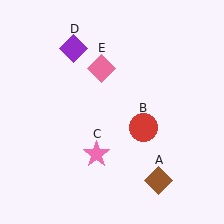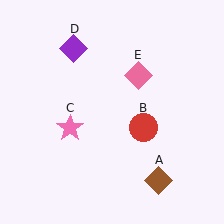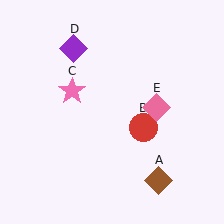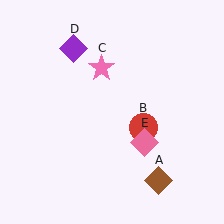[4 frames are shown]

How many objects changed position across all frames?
2 objects changed position: pink star (object C), pink diamond (object E).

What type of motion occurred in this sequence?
The pink star (object C), pink diamond (object E) rotated clockwise around the center of the scene.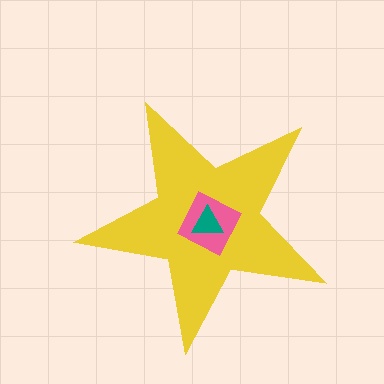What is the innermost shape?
The teal triangle.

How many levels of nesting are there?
3.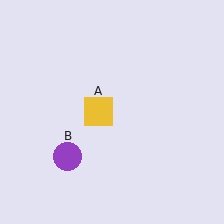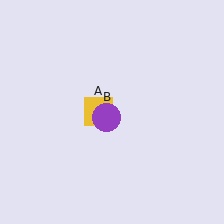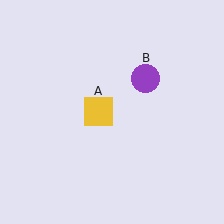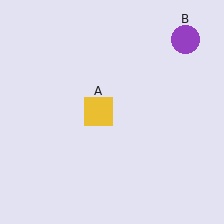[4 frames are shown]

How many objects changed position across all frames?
1 object changed position: purple circle (object B).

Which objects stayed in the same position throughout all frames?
Yellow square (object A) remained stationary.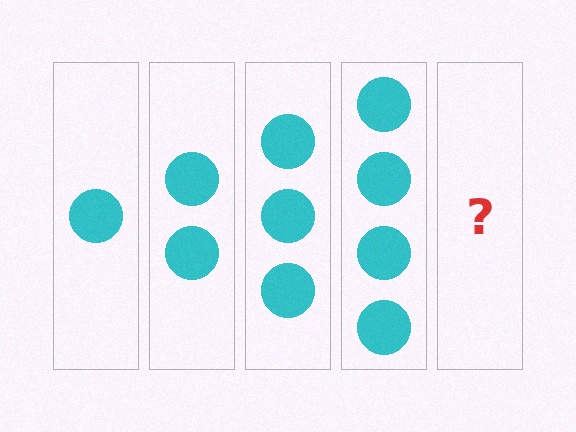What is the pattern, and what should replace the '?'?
The pattern is that each step adds one more circle. The '?' should be 5 circles.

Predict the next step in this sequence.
The next step is 5 circles.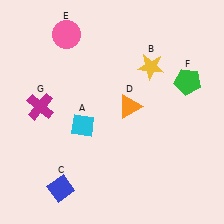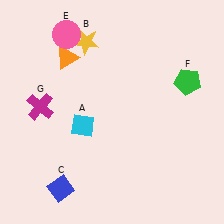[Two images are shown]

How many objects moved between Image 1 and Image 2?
2 objects moved between the two images.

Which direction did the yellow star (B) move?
The yellow star (B) moved left.